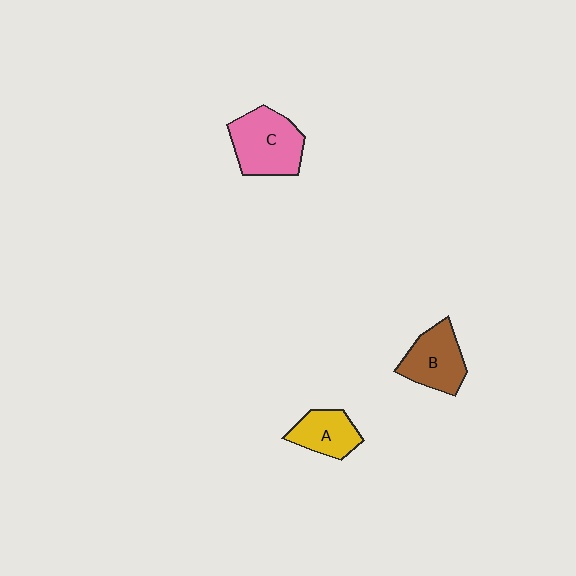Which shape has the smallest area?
Shape A (yellow).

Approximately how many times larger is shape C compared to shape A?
Approximately 1.6 times.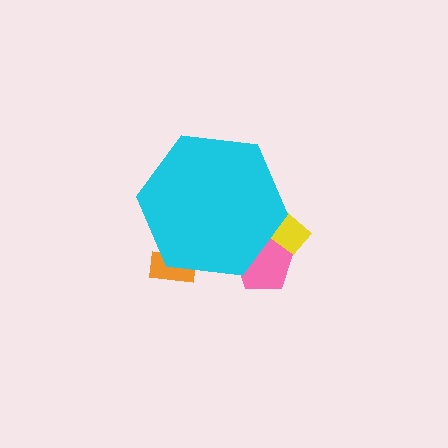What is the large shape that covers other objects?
A cyan hexagon.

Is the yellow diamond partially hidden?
Yes, the yellow diamond is partially hidden behind the cyan hexagon.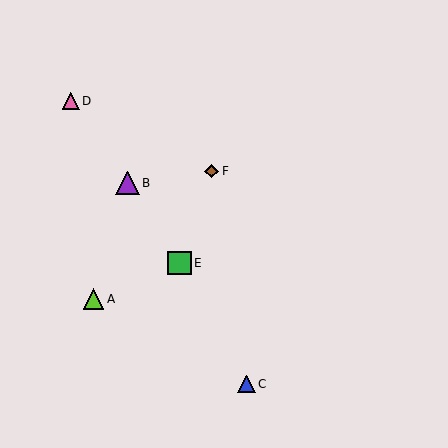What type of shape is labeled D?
Shape D is a pink triangle.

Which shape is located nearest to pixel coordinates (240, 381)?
The blue triangle (labeled C) at (247, 384) is nearest to that location.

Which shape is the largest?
The green square (labeled E) is the largest.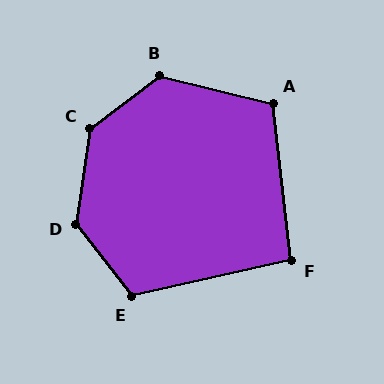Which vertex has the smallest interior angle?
F, at approximately 96 degrees.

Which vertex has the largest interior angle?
C, at approximately 135 degrees.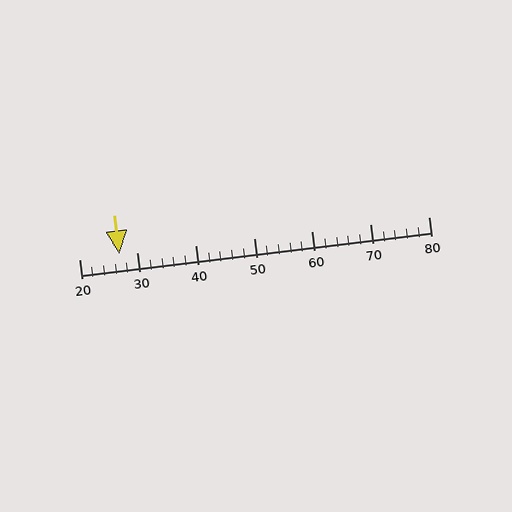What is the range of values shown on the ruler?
The ruler shows values from 20 to 80.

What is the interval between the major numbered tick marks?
The major tick marks are spaced 10 units apart.